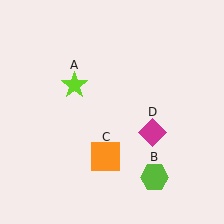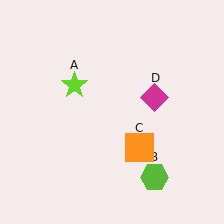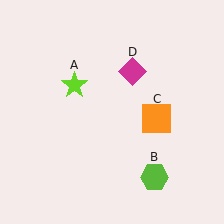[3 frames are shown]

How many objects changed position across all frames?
2 objects changed position: orange square (object C), magenta diamond (object D).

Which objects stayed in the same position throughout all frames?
Lime star (object A) and lime hexagon (object B) remained stationary.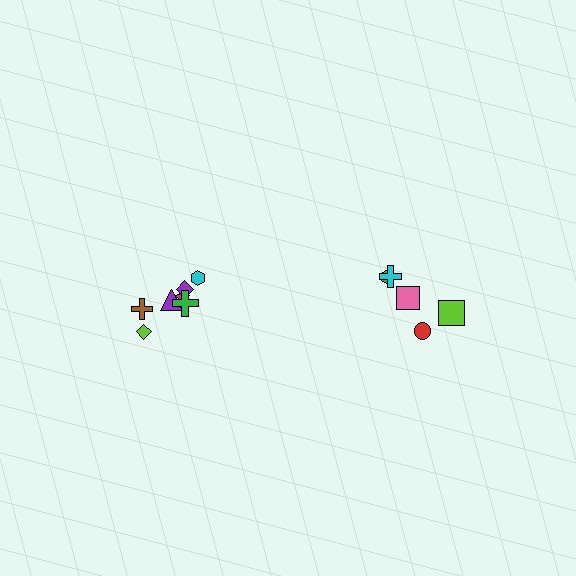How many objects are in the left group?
There are 7 objects.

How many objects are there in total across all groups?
There are 12 objects.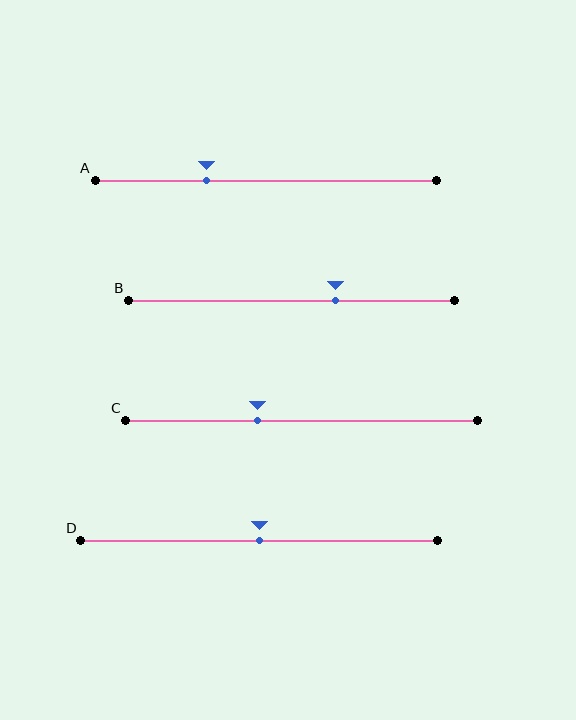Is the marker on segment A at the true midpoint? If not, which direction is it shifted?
No, the marker on segment A is shifted to the left by about 17% of the segment length.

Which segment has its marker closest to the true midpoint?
Segment D has its marker closest to the true midpoint.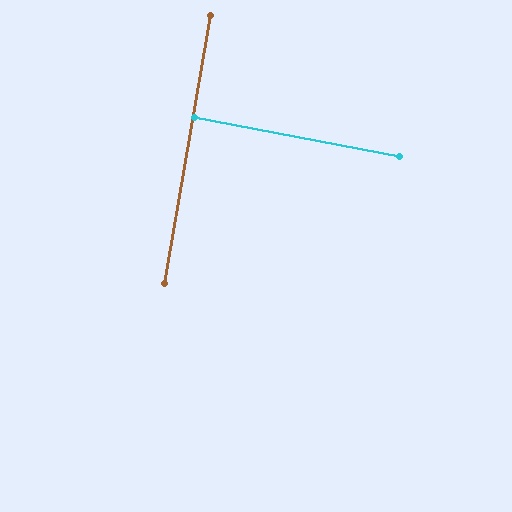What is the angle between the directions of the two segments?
Approximately 89 degrees.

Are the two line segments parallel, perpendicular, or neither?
Perpendicular — they meet at approximately 89°.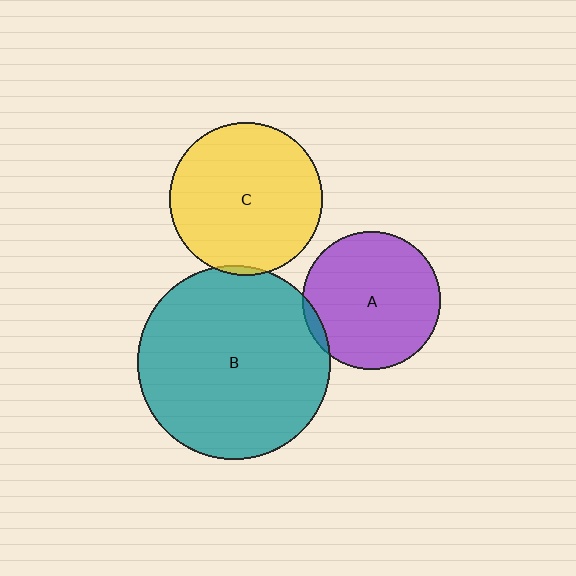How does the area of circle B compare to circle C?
Approximately 1.6 times.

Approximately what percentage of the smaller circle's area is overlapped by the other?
Approximately 5%.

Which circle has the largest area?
Circle B (teal).